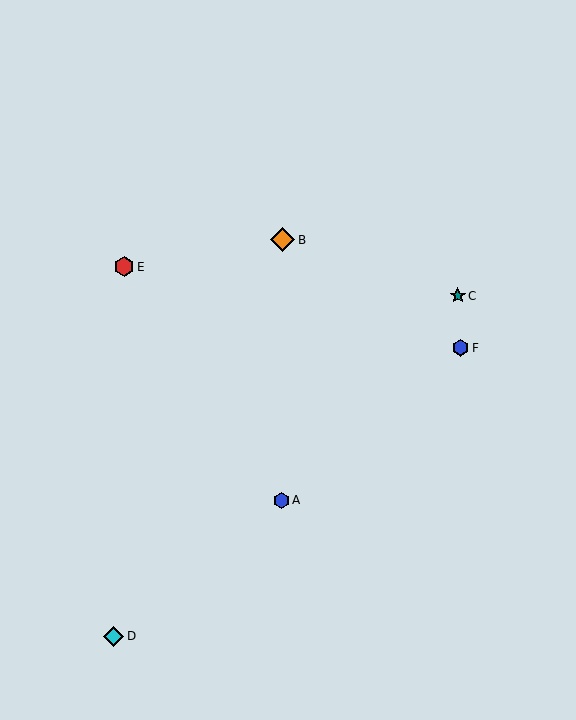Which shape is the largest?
The orange diamond (labeled B) is the largest.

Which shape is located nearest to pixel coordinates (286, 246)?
The orange diamond (labeled B) at (282, 240) is nearest to that location.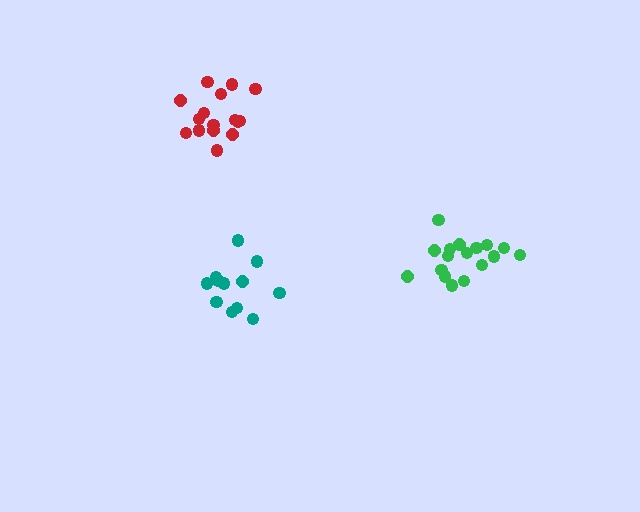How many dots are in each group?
Group 1: 16 dots, Group 2: 17 dots, Group 3: 12 dots (45 total).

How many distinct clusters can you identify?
There are 3 distinct clusters.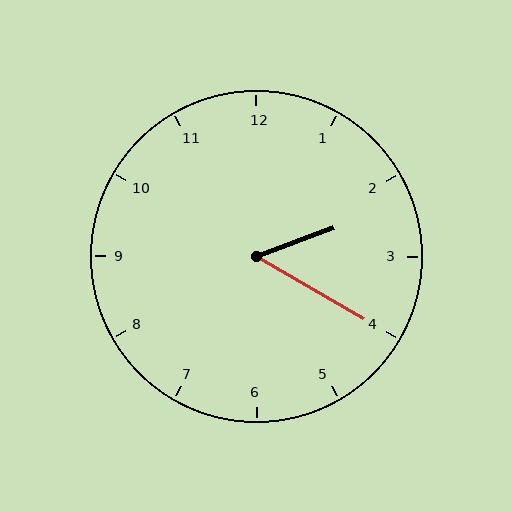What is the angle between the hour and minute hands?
Approximately 50 degrees.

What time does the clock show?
2:20.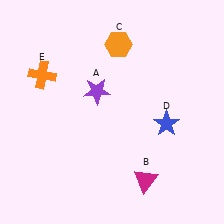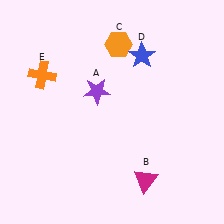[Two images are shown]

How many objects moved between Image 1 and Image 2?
1 object moved between the two images.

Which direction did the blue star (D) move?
The blue star (D) moved up.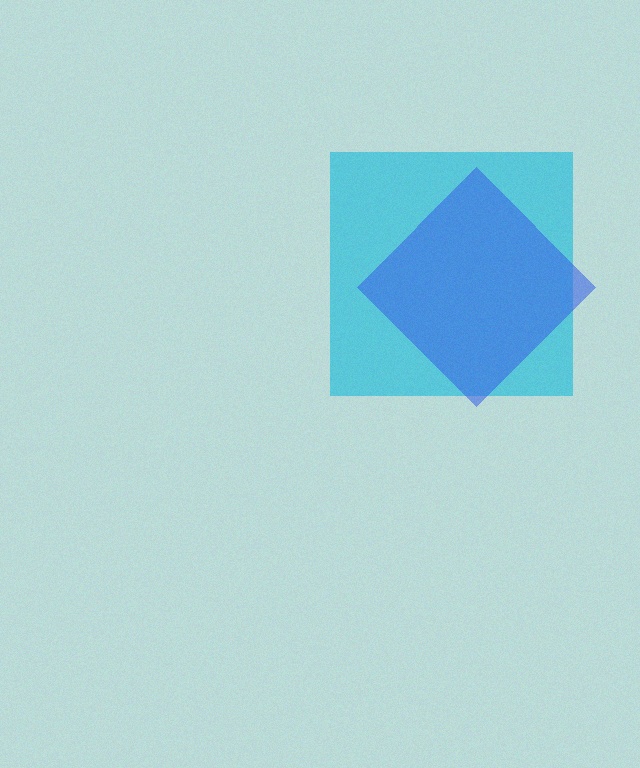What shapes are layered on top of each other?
The layered shapes are: a cyan square, a blue diamond.